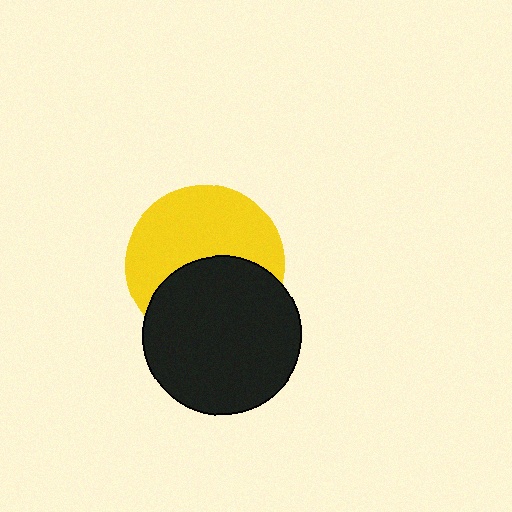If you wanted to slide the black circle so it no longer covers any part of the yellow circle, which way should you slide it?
Slide it down — that is the most direct way to separate the two shapes.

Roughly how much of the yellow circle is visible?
About half of it is visible (roughly 56%).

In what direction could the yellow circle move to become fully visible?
The yellow circle could move up. That would shift it out from behind the black circle entirely.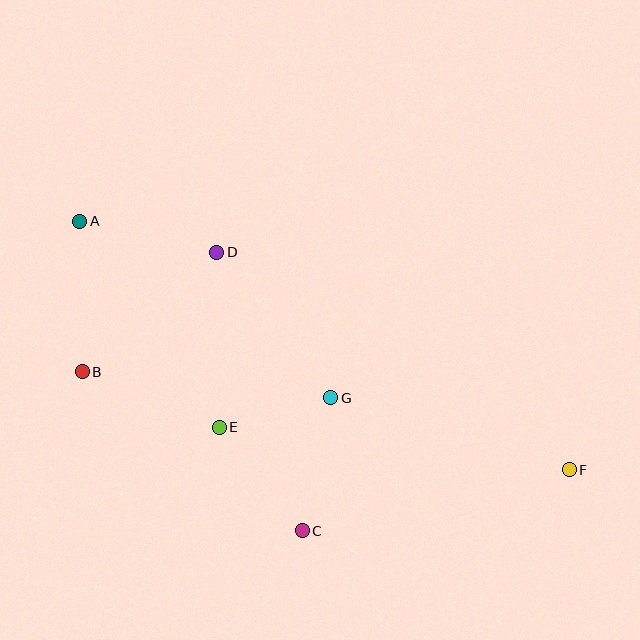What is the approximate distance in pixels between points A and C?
The distance between A and C is approximately 381 pixels.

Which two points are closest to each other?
Points E and G are closest to each other.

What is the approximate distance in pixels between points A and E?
The distance between A and E is approximately 249 pixels.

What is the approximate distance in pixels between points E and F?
The distance between E and F is approximately 352 pixels.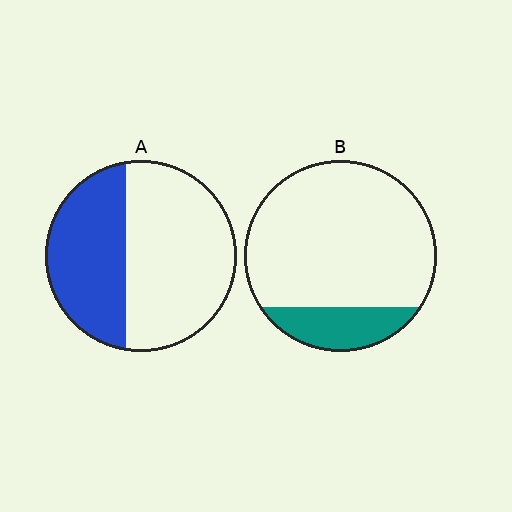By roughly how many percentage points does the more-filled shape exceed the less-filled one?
By roughly 20 percentage points (A over B).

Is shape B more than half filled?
No.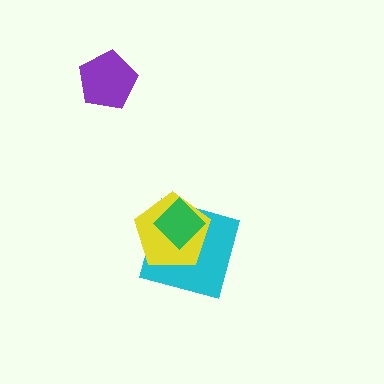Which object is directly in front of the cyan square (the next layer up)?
The yellow pentagon is directly in front of the cyan square.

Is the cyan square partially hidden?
Yes, it is partially covered by another shape.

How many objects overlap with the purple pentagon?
0 objects overlap with the purple pentagon.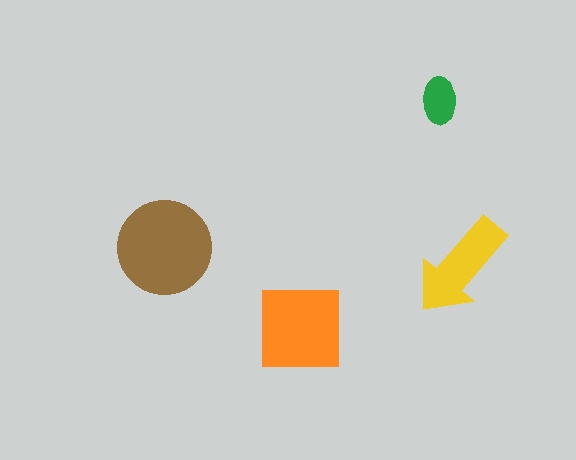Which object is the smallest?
The green ellipse.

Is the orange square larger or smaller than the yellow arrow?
Larger.